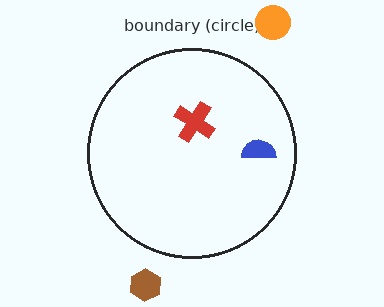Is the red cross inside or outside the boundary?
Inside.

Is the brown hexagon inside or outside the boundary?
Outside.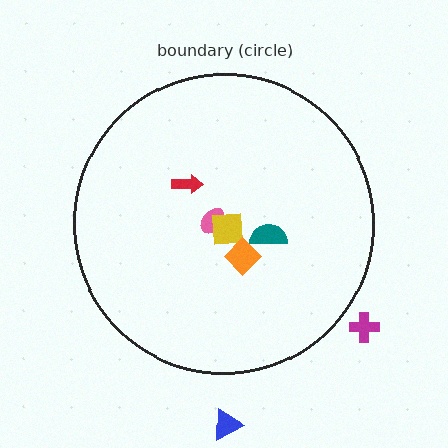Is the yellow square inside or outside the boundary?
Inside.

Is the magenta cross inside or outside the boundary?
Outside.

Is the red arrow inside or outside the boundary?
Inside.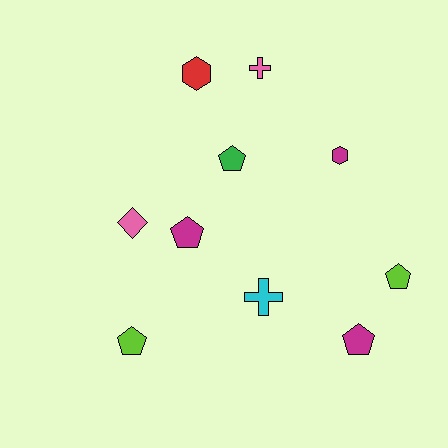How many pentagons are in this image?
There are 5 pentagons.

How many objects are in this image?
There are 10 objects.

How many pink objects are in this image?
There are 2 pink objects.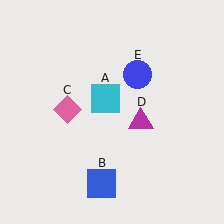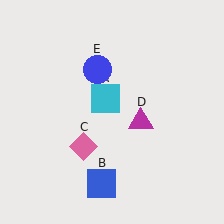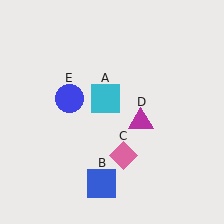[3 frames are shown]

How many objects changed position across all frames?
2 objects changed position: pink diamond (object C), blue circle (object E).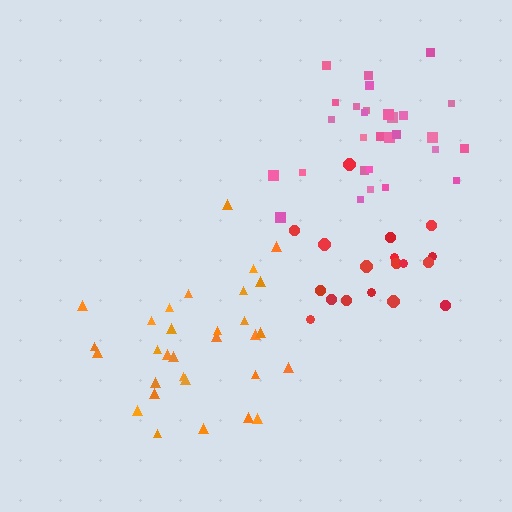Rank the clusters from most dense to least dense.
red, pink, orange.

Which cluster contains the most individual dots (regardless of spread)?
Orange (31).